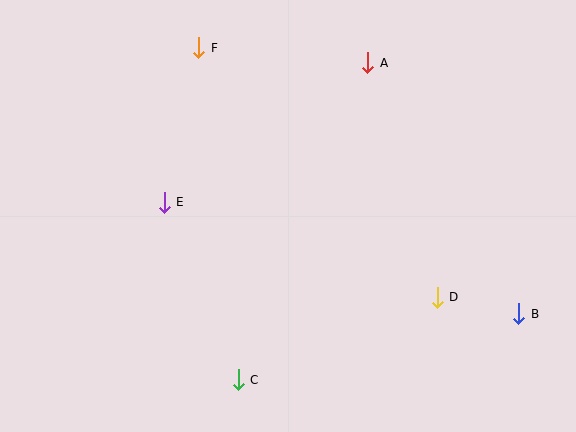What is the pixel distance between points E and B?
The distance between E and B is 372 pixels.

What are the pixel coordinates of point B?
Point B is at (519, 314).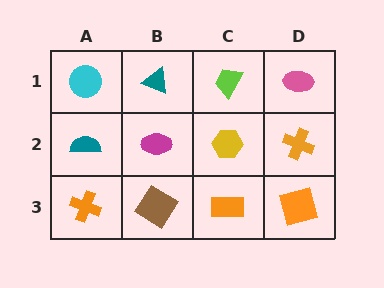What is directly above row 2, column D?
A pink ellipse.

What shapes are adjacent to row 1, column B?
A magenta ellipse (row 2, column B), a cyan circle (row 1, column A), a lime trapezoid (row 1, column C).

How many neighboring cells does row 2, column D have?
3.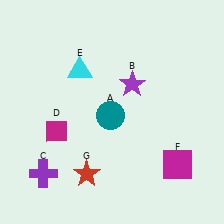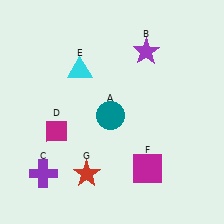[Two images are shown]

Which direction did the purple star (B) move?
The purple star (B) moved up.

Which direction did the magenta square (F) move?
The magenta square (F) moved left.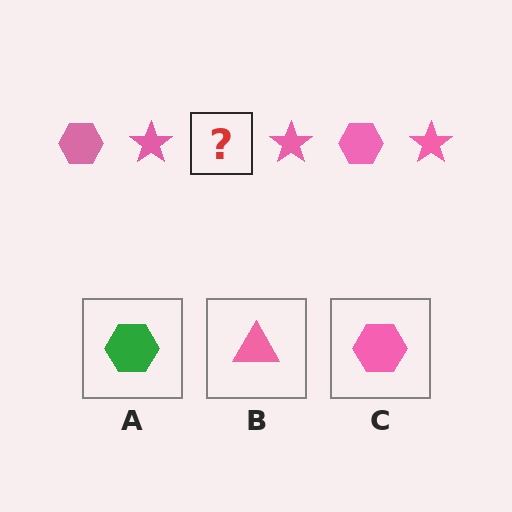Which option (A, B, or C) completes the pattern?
C.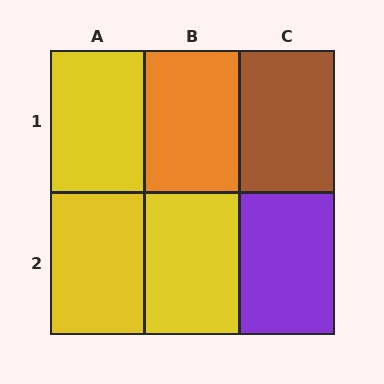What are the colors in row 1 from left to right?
Yellow, orange, brown.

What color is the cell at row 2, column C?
Purple.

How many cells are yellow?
3 cells are yellow.